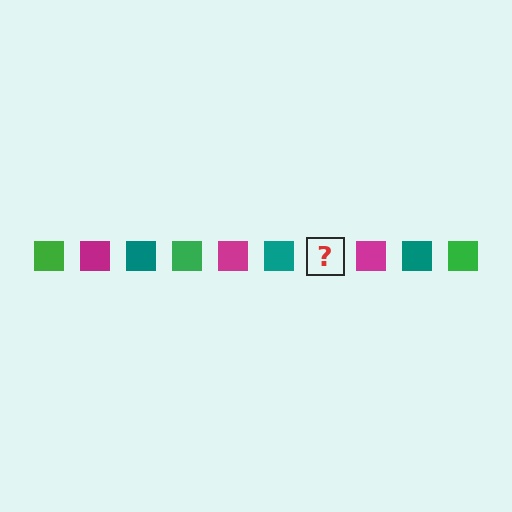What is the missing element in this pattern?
The missing element is a green square.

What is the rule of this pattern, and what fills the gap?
The rule is that the pattern cycles through green, magenta, teal squares. The gap should be filled with a green square.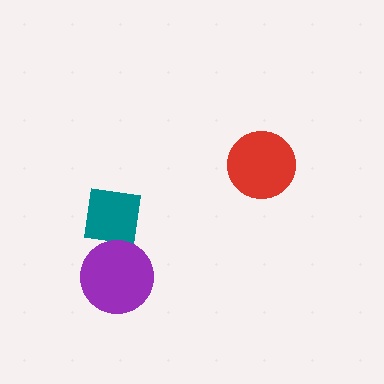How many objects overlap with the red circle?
0 objects overlap with the red circle.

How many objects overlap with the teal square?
1 object overlaps with the teal square.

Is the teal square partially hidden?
Yes, it is partially covered by another shape.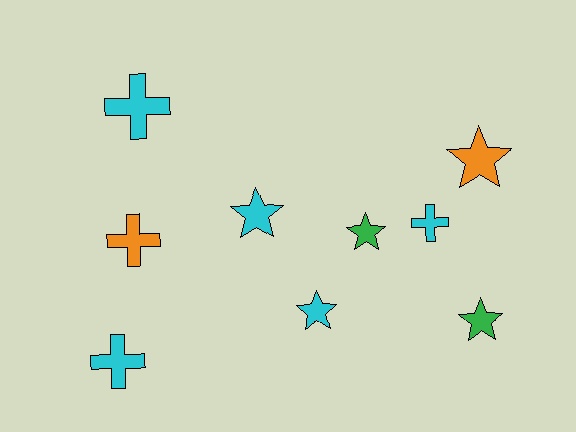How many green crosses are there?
There are no green crosses.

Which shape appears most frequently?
Star, with 5 objects.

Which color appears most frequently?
Cyan, with 5 objects.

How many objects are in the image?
There are 9 objects.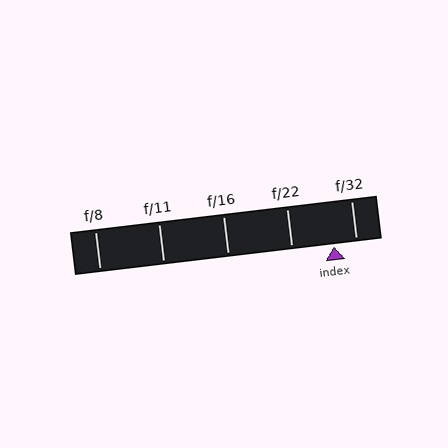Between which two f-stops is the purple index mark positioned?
The index mark is between f/22 and f/32.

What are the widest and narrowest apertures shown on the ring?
The widest aperture shown is f/8 and the narrowest is f/32.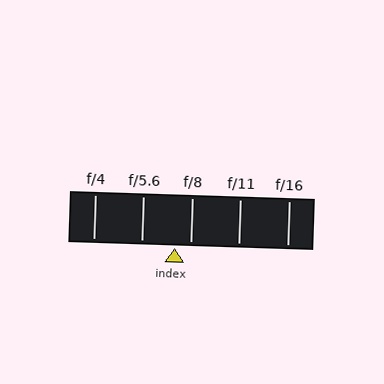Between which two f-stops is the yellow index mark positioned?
The index mark is between f/5.6 and f/8.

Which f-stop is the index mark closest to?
The index mark is closest to f/8.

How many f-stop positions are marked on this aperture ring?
There are 5 f-stop positions marked.